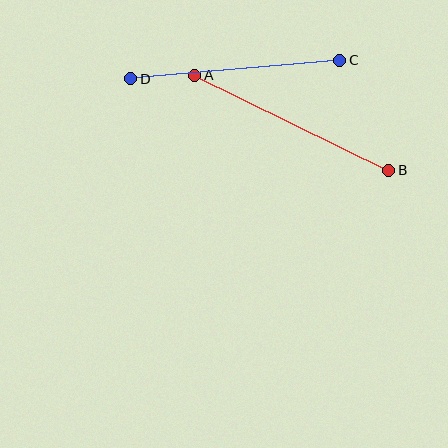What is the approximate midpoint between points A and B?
The midpoint is at approximately (292, 123) pixels.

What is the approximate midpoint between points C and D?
The midpoint is at approximately (235, 70) pixels.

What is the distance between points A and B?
The distance is approximately 216 pixels.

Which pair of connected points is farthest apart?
Points A and B are farthest apart.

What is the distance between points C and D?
The distance is approximately 210 pixels.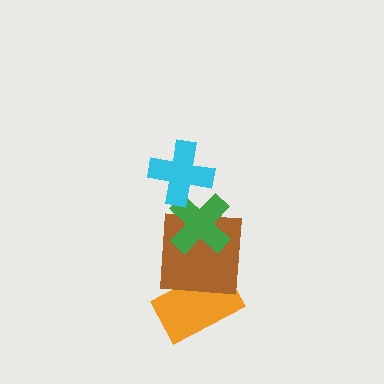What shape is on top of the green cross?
The cyan cross is on top of the green cross.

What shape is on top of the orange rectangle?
The brown square is on top of the orange rectangle.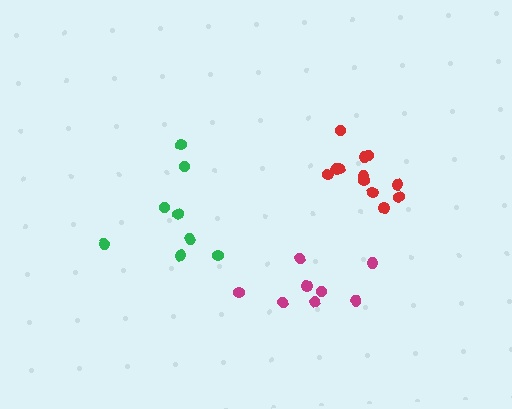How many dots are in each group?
Group 1: 8 dots, Group 2: 12 dots, Group 3: 8 dots (28 total).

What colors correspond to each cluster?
The clusters are colored: green, red, magenta.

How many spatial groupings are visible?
There are 3 spatial groupings.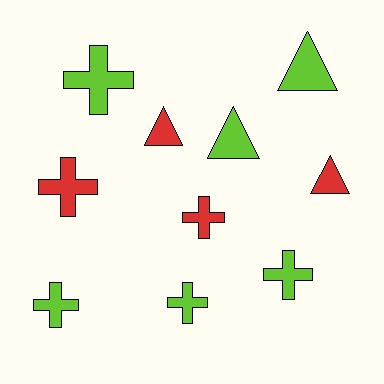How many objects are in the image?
There are 10 objects.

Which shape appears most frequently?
Cross, with 6 objects.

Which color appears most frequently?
Lime, with 6 objects.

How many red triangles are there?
There are 2 red triangles.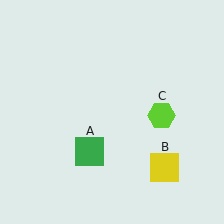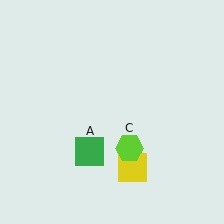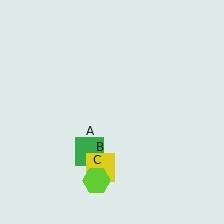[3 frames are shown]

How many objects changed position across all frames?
2 objects changed position: yellow square (object B), lime hexagon (object C).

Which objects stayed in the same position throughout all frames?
Green square (object A) remained stationary.